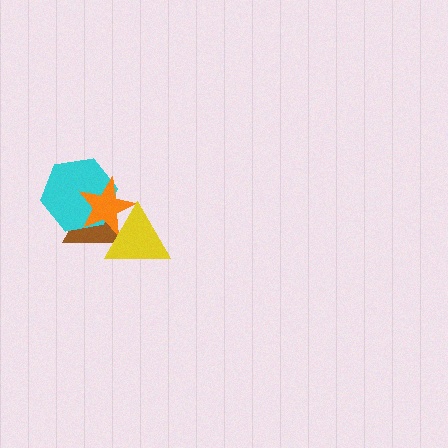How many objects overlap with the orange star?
3 objects overlap with the orange star.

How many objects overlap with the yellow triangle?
2 objects overlap with the yellow triangle.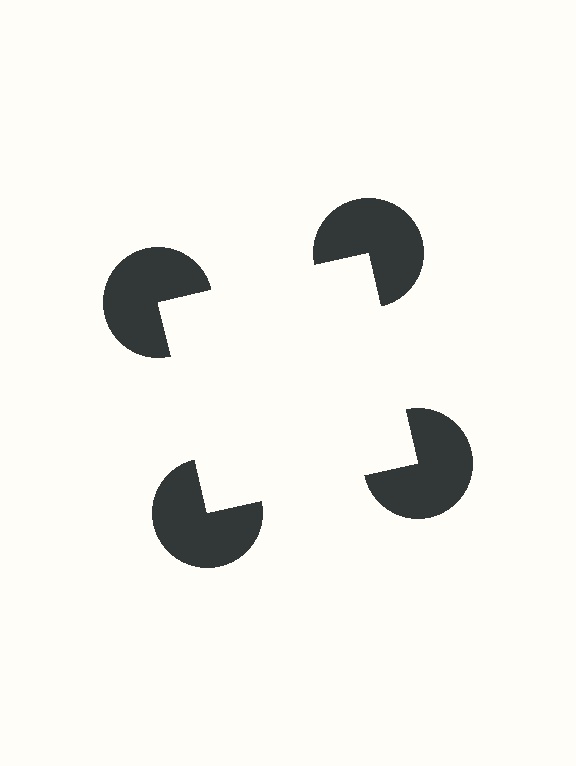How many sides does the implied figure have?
4 sides.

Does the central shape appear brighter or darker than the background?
It typically appears slightly brighter than the background, even though no actual brightness change is drawn.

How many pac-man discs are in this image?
There are 4 — one at each vertex of the illusory square.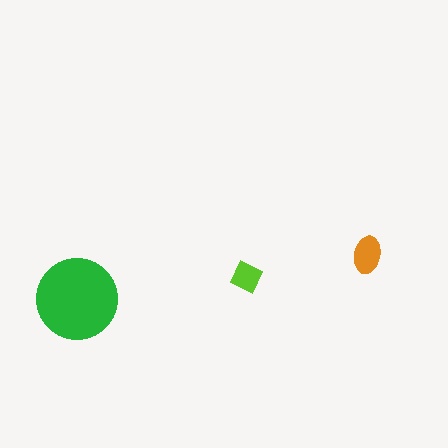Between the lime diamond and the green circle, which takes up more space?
The green circle.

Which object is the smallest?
The lime diamond.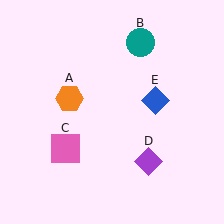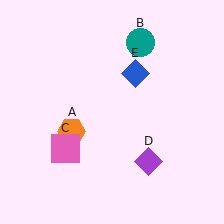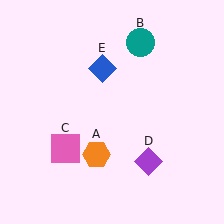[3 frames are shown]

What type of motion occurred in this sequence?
The orange hexagon (object A), blue diamond (object E) rotated counterclockwise around the center of the scene.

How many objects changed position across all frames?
2 objects changed position: orange hexagon (object A), blue diamond (object E).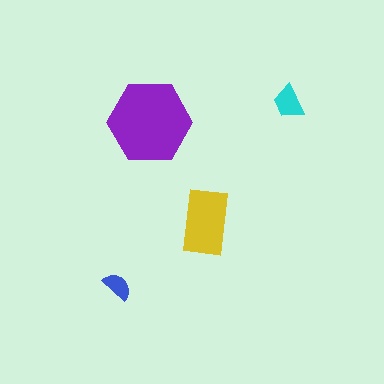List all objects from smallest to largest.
The blue semicircle, the cyan trapezoid, the yellow rectangle, the purple hexagon.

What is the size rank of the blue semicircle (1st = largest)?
4th.